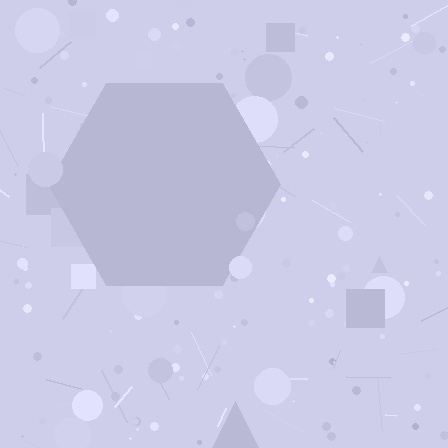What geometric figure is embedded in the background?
A hexagon is embedded in the background.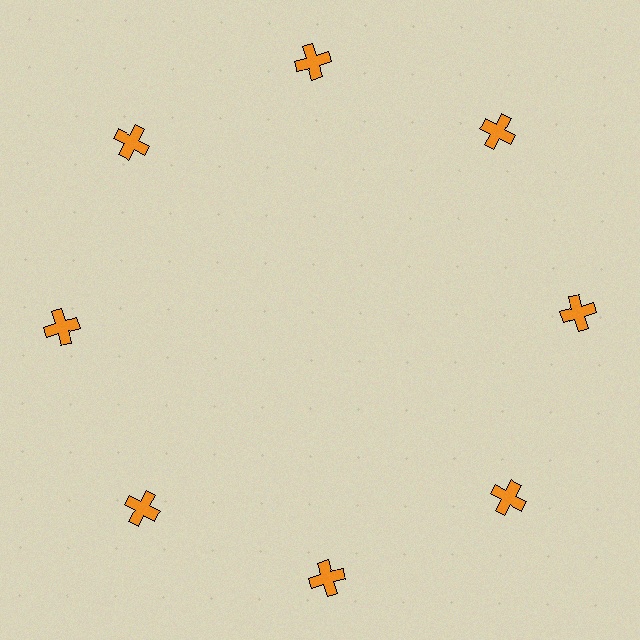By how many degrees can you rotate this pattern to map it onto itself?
The pattern maps onto itself every 45 degrees of rotation.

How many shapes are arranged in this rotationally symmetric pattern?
There are 8 shapes, arranged in 8 groups of 1.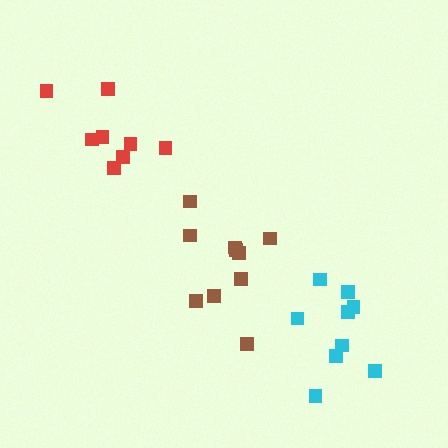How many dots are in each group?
Group 1: 8 dots, Group 2: 9 dots, Group 3: 10 dots (27 total).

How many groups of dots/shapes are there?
There are 3 groups.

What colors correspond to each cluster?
The clusters are colored: red, cyan, brown.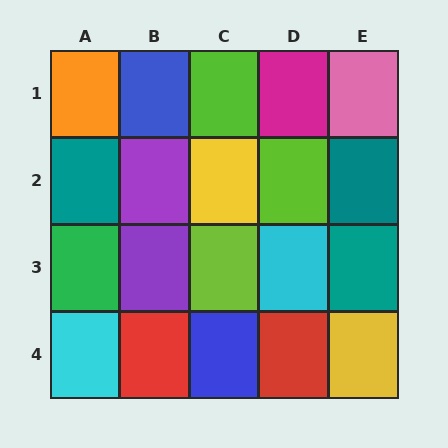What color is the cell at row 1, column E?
Pink.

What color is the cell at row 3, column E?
Teal.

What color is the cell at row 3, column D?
Cyan.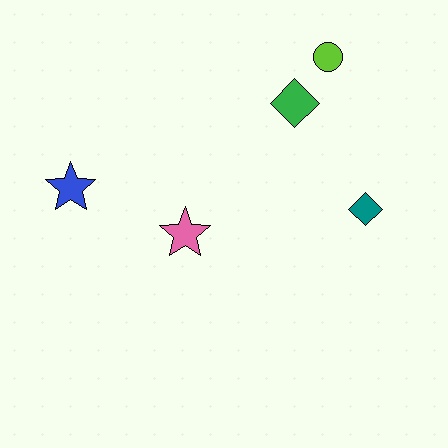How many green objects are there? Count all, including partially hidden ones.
There is 1 green object.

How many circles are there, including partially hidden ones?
There is 1 circle.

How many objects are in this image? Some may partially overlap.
There are 5 objects.